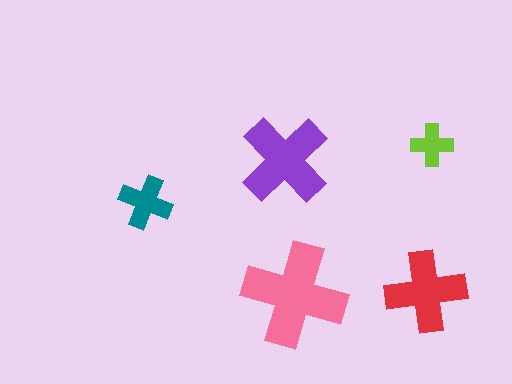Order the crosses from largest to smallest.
the pink one, the purple one, the red one, the teal one, the lime one.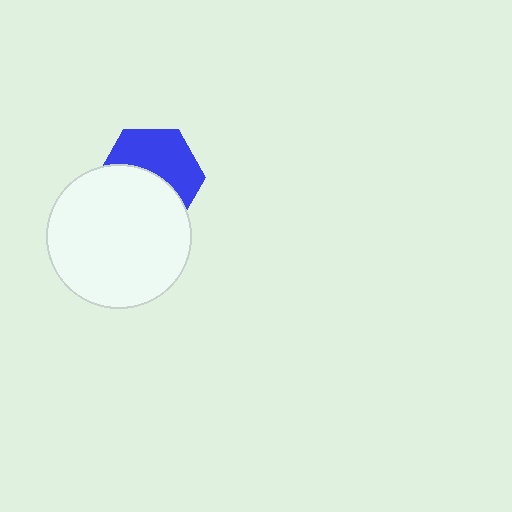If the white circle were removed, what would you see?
You would see the complete blue hexagon.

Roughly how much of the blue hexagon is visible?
About half of it is visible (roughly 50%).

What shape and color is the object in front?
The object in front is a white circle.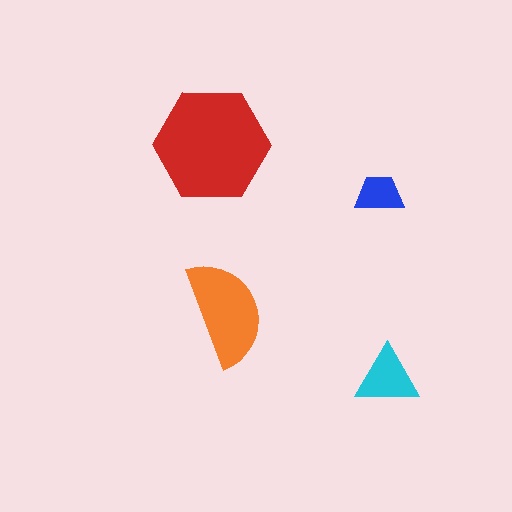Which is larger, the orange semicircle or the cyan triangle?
The orange semicircle.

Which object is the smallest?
The blue trapezoid.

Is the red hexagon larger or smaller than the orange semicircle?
Larger.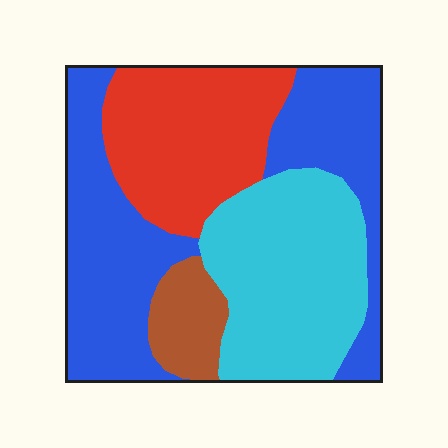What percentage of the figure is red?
Red takes up about one quarter (1/4) of the figure.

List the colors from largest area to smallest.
From largest to smallest: blue, cyan, red, brown.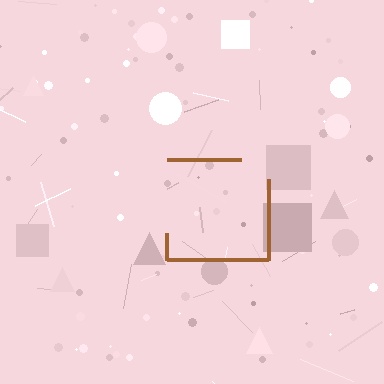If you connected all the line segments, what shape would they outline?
They would outline a square.